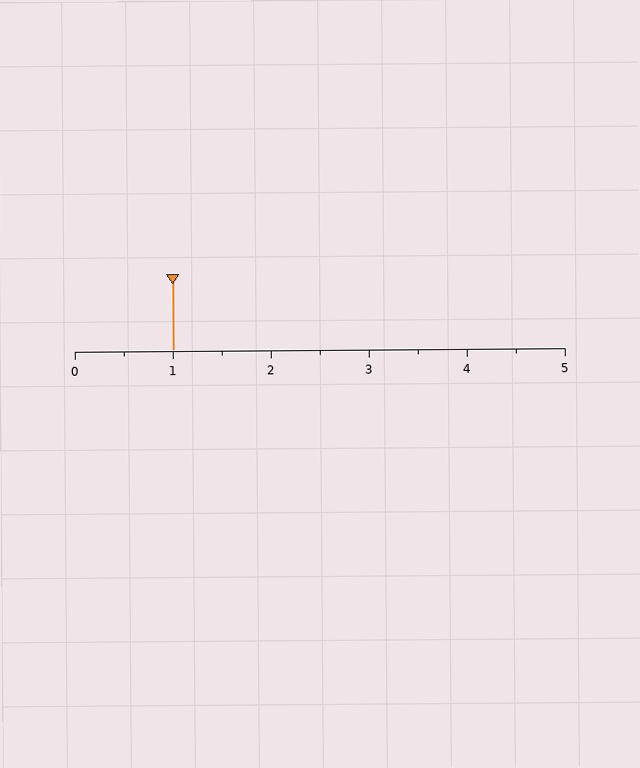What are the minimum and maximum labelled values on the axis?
The axis runs from 0 to 5.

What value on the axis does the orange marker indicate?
The marker indicates approximately 1.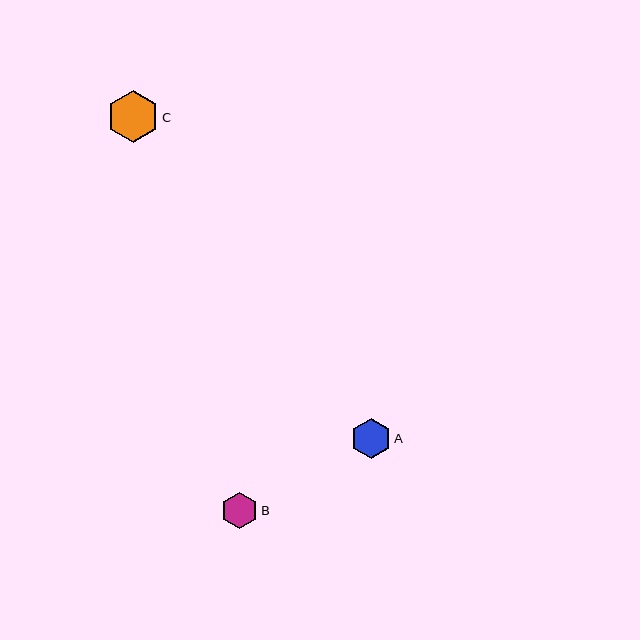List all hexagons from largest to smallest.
From largest to smallest: C, A, B.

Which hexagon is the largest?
Hexagon C is the largest with a size of approximately 52 pixels.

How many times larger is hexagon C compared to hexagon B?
Hexagon C is approximately 1.4 times the size of hexagon B.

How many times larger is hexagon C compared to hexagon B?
Hexagon C is approximately 1.4 times the size of hexagon B.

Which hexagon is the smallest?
Hexagon B is the smallest with a size of approximately 36 pixels.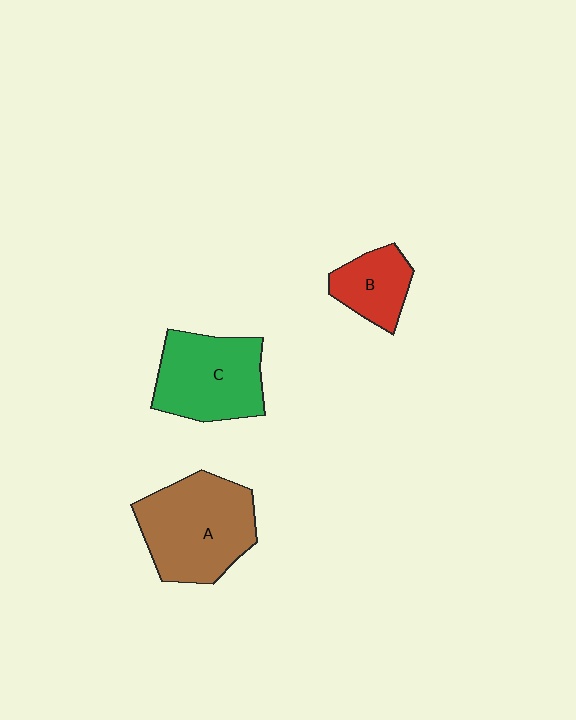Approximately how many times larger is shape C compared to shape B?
Approximately 1.8 times.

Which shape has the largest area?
Shape A (brown).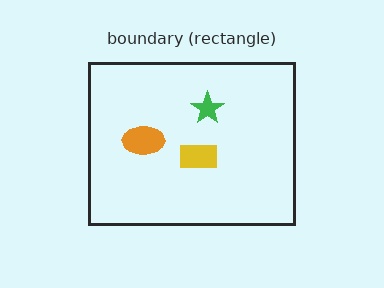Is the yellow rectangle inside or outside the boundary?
Inside.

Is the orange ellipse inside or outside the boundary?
Inside.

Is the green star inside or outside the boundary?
Inside.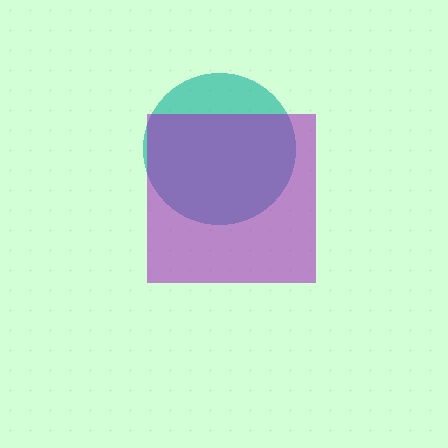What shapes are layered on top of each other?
The layered shapes are: a teal circle, a purple square.